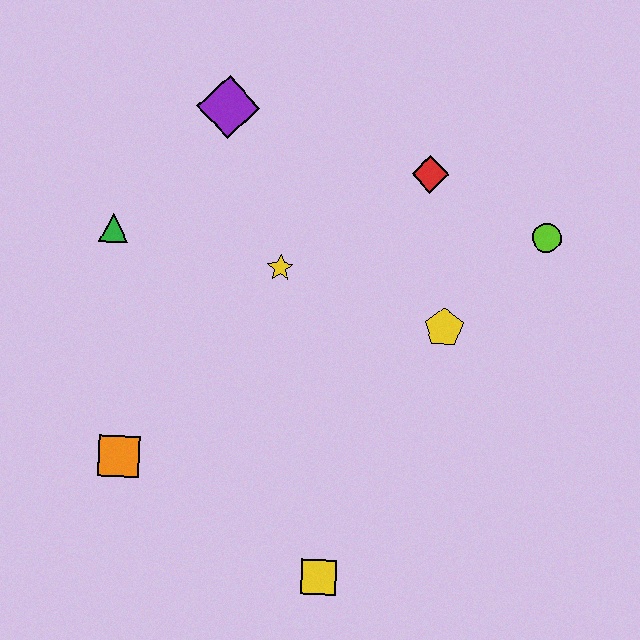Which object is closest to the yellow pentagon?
The lime circle is closest to the yellow pentagon.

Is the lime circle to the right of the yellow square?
Yes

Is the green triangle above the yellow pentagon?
Yes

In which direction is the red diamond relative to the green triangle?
The red diamond is to the right of the green triangle.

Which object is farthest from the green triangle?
The lime circle is farthest from the green triangle.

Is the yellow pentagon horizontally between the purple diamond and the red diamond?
No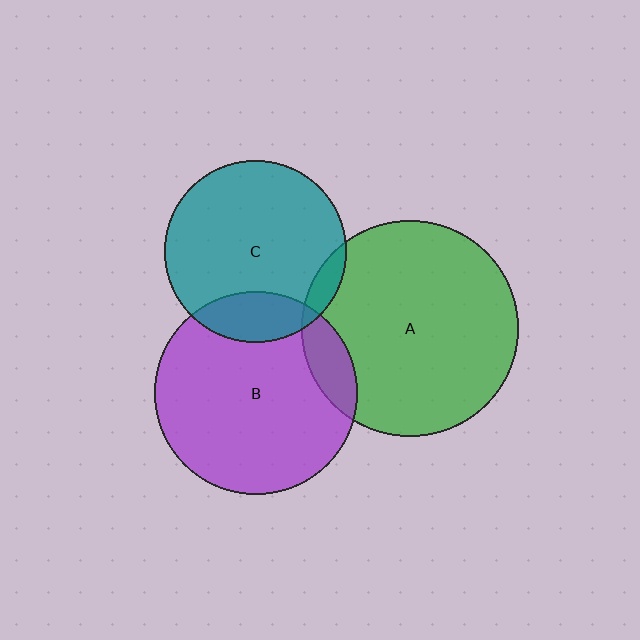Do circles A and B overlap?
Yes.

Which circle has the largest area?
Circle A (green).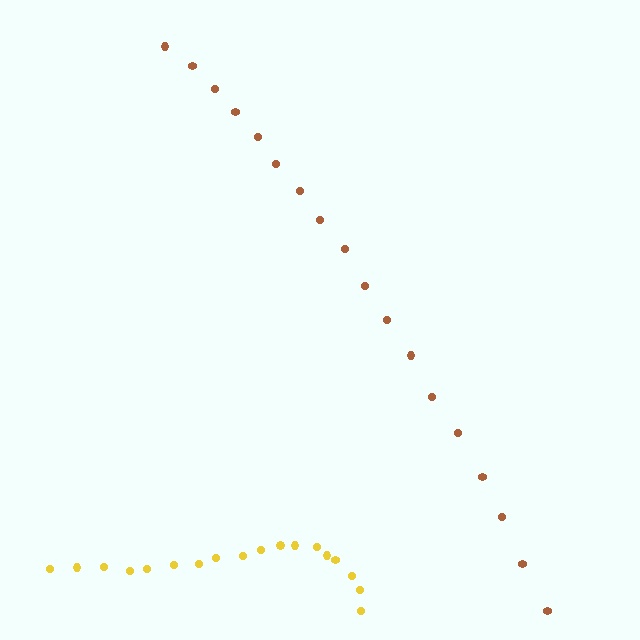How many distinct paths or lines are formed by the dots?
There are 2 distinct paths.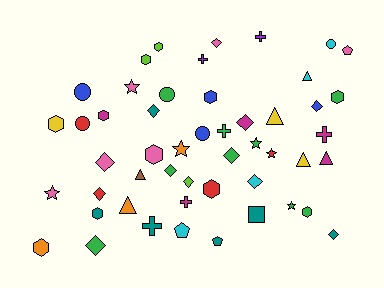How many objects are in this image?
There are 50 objects.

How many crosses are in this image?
There are 6 crosses.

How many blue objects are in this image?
There are 4 blue objects.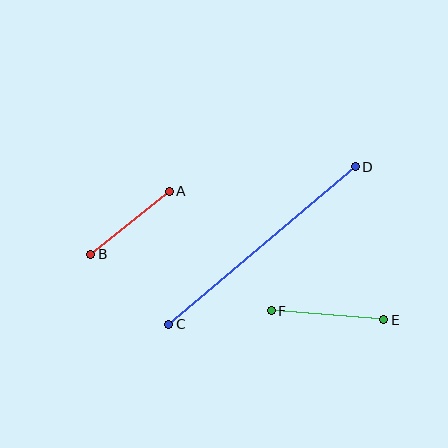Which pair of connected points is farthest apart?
Points C and D are farthest apart.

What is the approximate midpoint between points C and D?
The midpoint is at approximately (262, 246) pixels.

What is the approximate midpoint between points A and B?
The midpoint is at approximately (130, 223) pixels.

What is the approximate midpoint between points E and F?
The midpoint is at approximately (328, 315) pixels.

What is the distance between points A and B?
The distance is approximately 101 pixels.